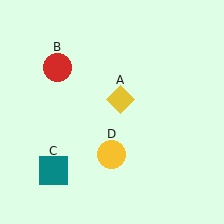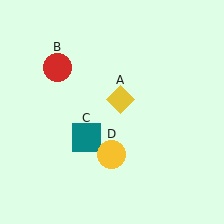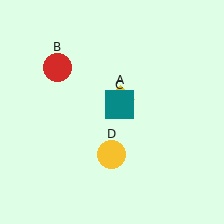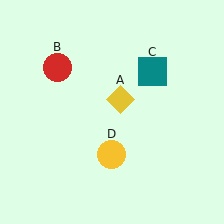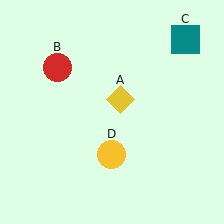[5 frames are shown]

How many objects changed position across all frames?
1 object changed position: teal square (object C).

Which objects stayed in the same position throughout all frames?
Yellow diamond (object A) and red circle (object B) and yellow circle (object D) remained stationary.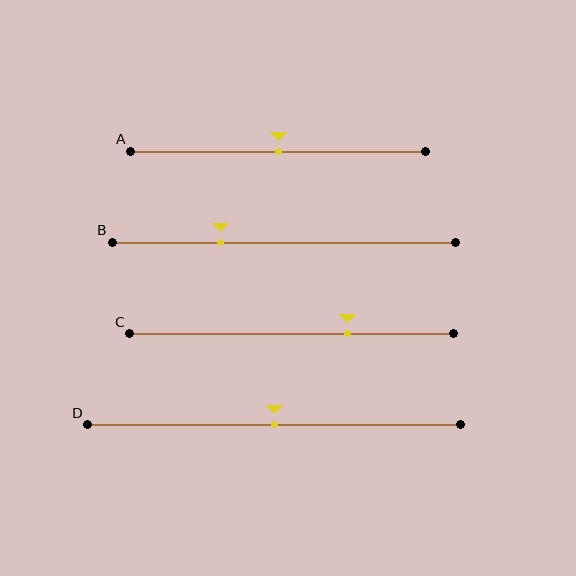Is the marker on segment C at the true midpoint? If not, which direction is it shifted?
No, the marker on segment C is shifted to the right by about 17% of the segment length.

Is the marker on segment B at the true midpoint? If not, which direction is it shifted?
No, the marker on segment B is shifted to the left by about 19% of the segment length.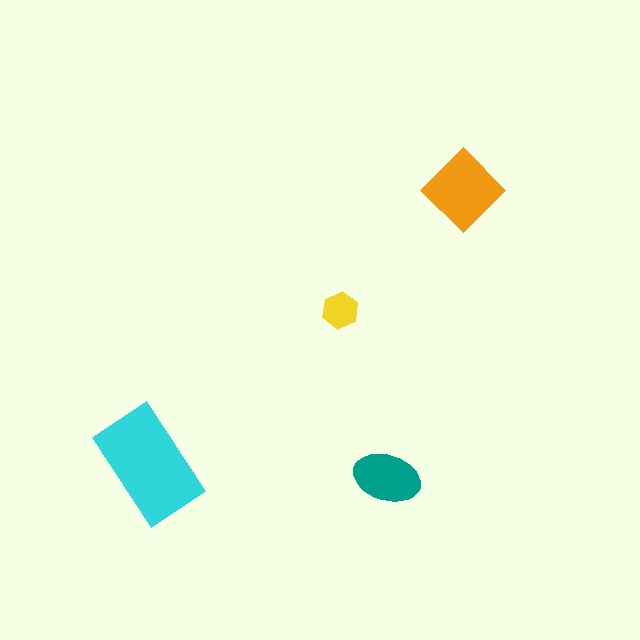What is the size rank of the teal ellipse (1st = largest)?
3rd.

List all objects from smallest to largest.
The yellow hexagon, the teal ellipse, the orange diamond, the cyan rectangle.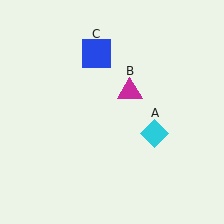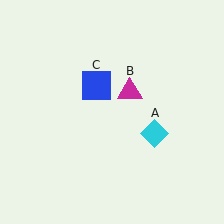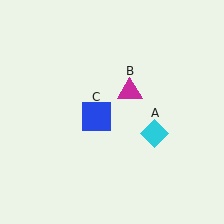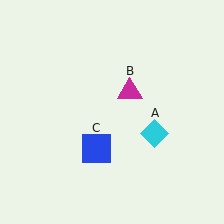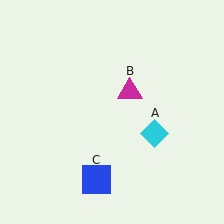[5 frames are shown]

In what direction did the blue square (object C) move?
The blue square (object C) moved down.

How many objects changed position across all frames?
1 object changed position: blue square (object C).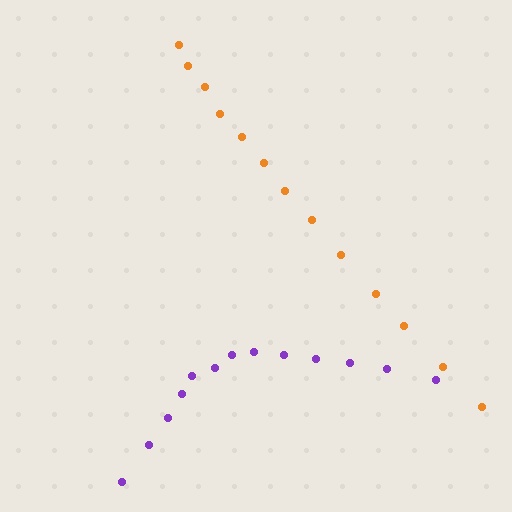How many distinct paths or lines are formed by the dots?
There are 2 distinct paths.